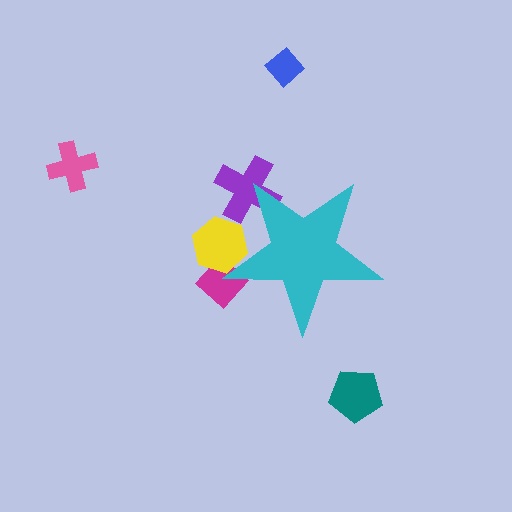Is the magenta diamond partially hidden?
Yes, the magenta diamond is partially hidden behind the cyan star.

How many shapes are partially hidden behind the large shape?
3 shapes are partially hidden.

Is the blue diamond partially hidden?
No, the blue diamond is fully visible.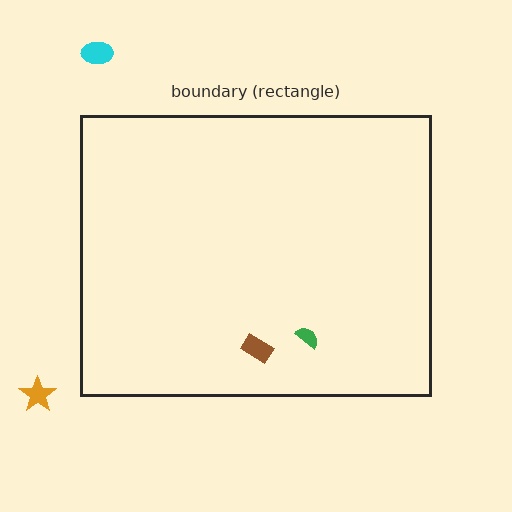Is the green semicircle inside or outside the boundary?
Inside.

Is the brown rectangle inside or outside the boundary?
Inside.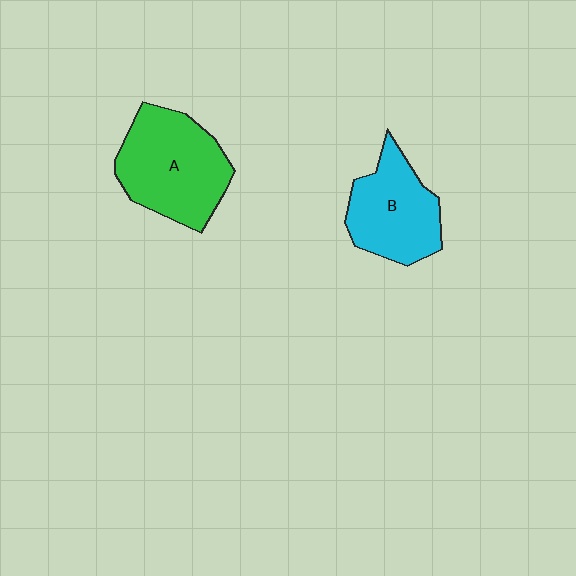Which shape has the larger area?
Shape A (green).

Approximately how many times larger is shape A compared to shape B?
Approximately 1.3 times.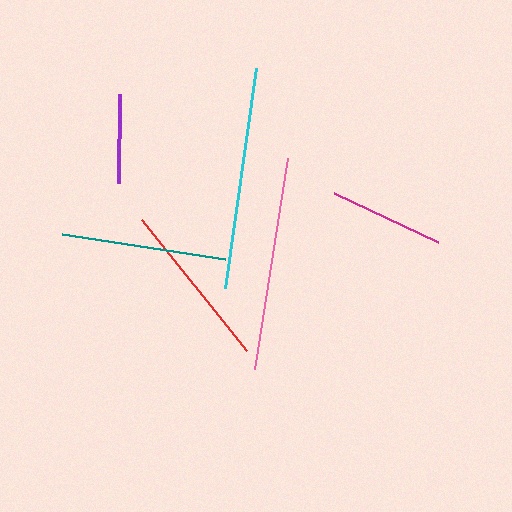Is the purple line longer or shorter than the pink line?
The pink line is longer than the purple line.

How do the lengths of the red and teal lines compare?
The red and teal lines are approximately the same length.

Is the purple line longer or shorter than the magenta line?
The magenta line is longer than the purple line.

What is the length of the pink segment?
The pink segment is approximately 214 pixels long.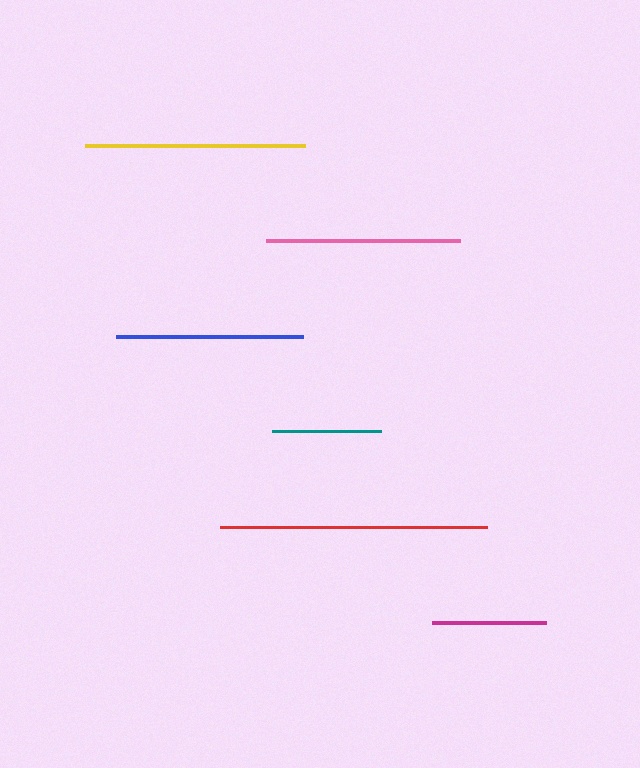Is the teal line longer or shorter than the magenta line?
The magenta line is longer than the teal line.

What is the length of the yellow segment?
The yellow segment is approximately 220 pixels long.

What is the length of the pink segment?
The pink segment is approximately 194 pixels long.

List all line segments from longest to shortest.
From longest to shortest: red, yellow, pink, blue, magenta, teal.